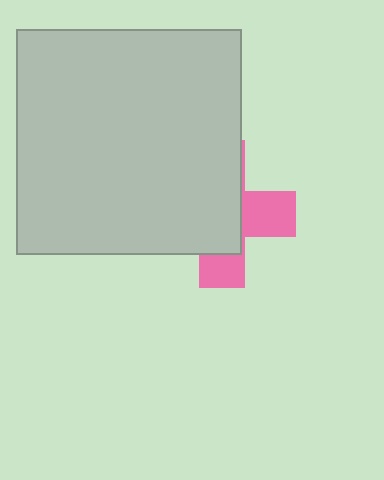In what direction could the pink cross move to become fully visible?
The pink cross could move right. That would shift it out from behind the light gray square entirely.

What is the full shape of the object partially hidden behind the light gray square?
The partially hidden object is a pink cross.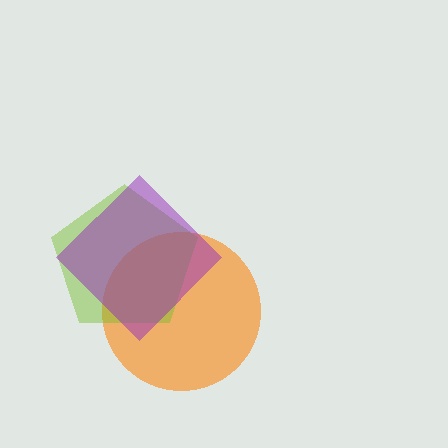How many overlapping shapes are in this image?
There are 3 overlapping shapes in the image.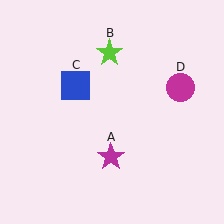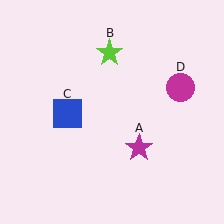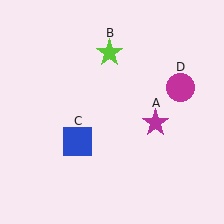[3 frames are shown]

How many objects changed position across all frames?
2 objects changed position: magenta star (object A), blue square (object C).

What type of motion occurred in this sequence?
The magenta star (object A), blue square (object C) rotated counterclockwise around the center of the scene.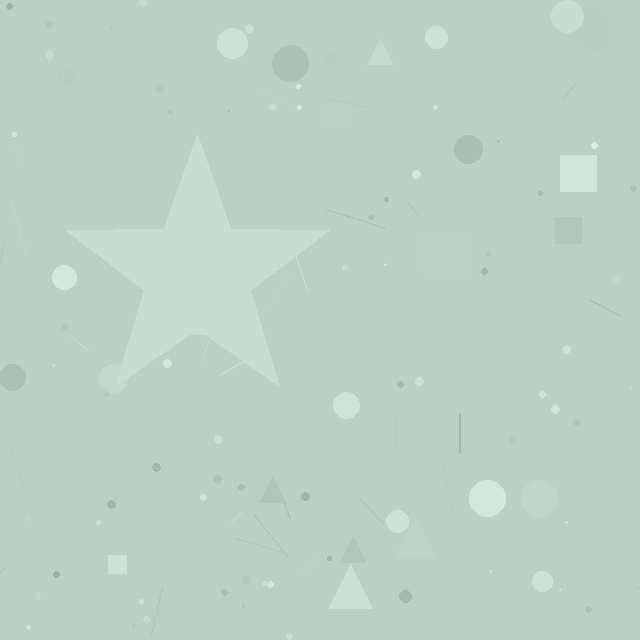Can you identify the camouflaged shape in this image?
The camouflaged shape is a star.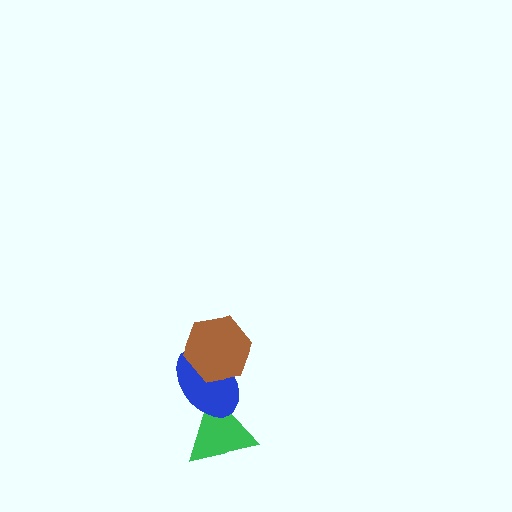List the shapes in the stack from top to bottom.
From top to bottom: the brown hexagon, the blue ellipse, the green triangle.